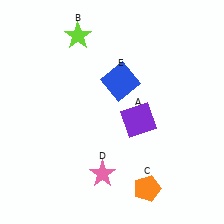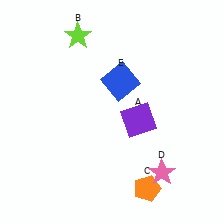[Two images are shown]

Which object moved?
The pink star (D) moved right.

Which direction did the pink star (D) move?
The pink star (D) moved right.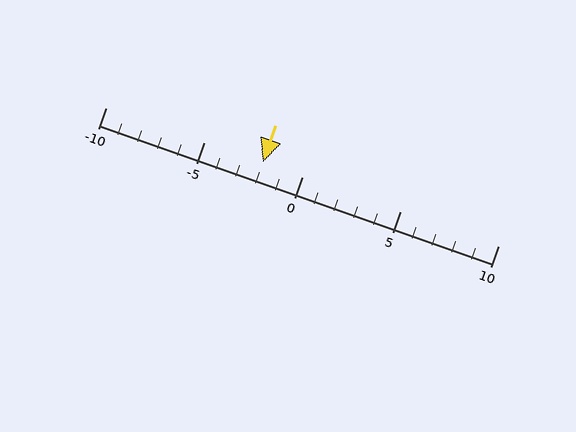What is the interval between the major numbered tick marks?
The major tick marks are spaced 5 units apart.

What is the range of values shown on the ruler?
The ruler shows values from -10 to 10.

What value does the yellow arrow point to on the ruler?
The yellow arrow points to approximately -2.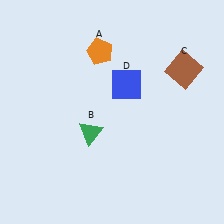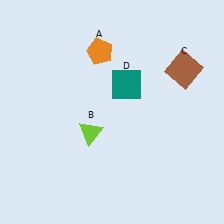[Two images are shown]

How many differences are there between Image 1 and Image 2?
There are 2 differences between the two images.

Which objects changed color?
B changed from green to lime. D changed from blue to teal.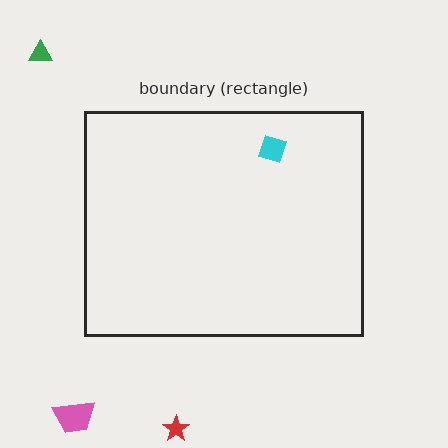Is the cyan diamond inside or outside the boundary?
Inside.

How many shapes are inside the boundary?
1 inside, 3 outside.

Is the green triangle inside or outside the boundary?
Outside.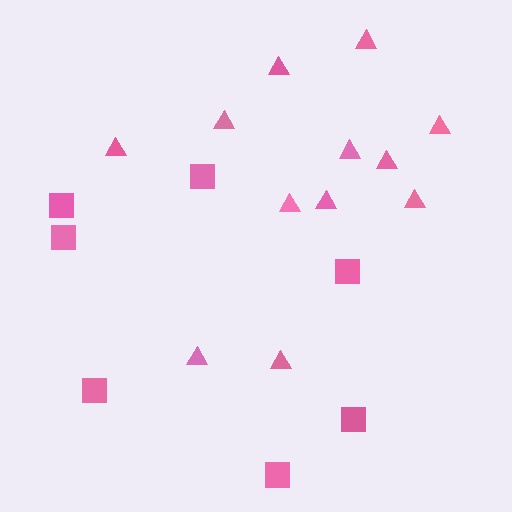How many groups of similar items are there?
There are 2 groups: one group of triangles (12) and one group of squares (7).